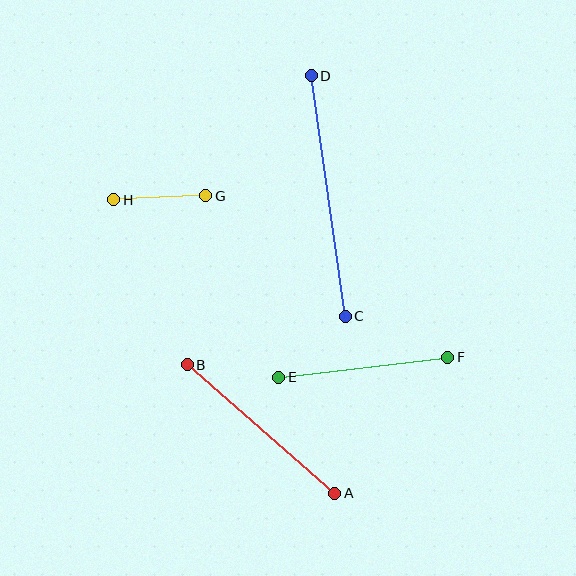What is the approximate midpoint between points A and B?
The midpoint is at approximately (261, 429) pixels.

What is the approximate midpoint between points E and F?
The midpoint is at approximately (363, 367) pixels.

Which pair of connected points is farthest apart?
Points C and D are farthest apart.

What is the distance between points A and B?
The distance is approximately 196 pixels.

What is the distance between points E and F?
The distance is approximately 170 pixels.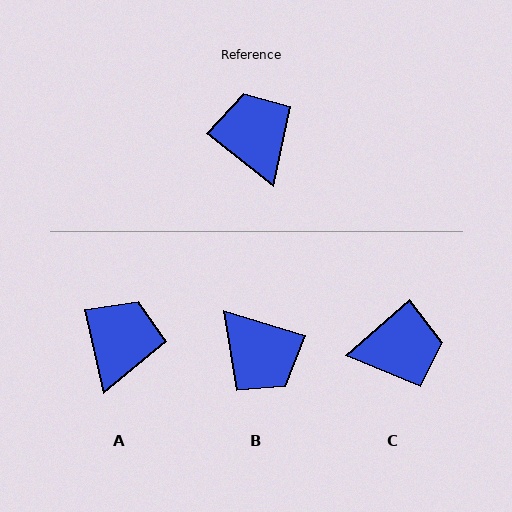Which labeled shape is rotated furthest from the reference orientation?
B, about 159 degrees away.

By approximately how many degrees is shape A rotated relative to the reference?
Approximately 39 degrees clockwise.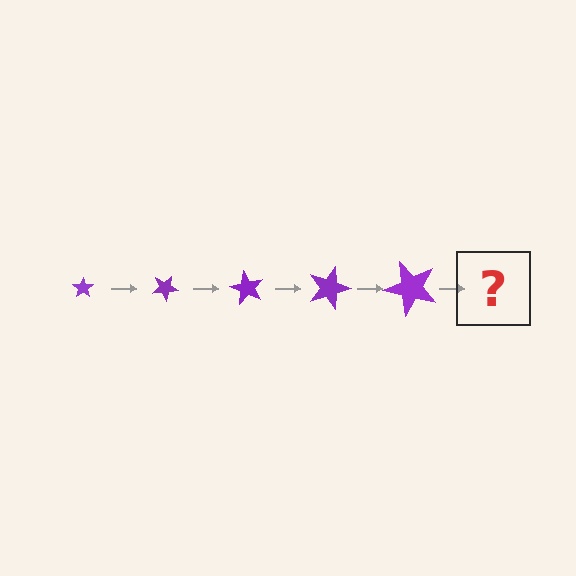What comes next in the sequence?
The next element should be a star, larger than the previous one and rotated 150 degrees from the start.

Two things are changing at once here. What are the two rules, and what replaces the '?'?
The two rules are that the star grows larger each step and it rotates 30 degrees each step. The '?' should be a star, larger than the previous one and rotated 150 degrees from the start.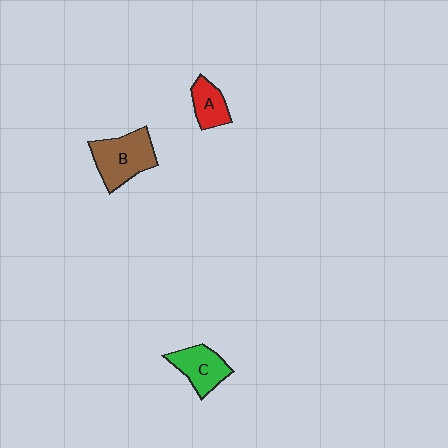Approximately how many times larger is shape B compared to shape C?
Approximately 1.4 times.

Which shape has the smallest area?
Shape A (red).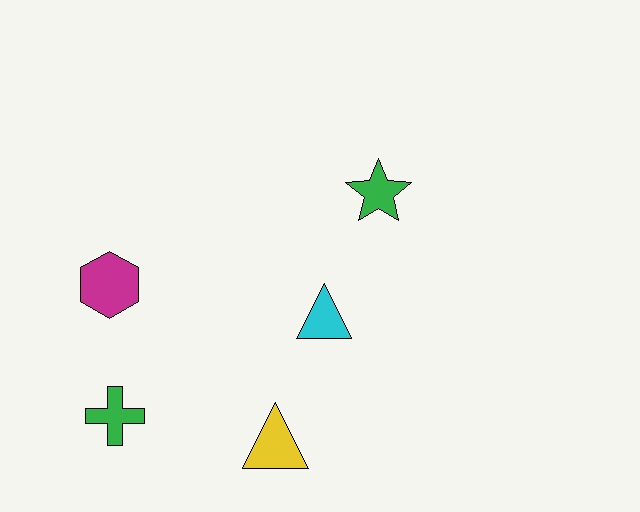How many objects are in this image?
There are 5 objects.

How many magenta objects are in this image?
There is 1 magenta object.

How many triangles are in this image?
There are 2 triangles.